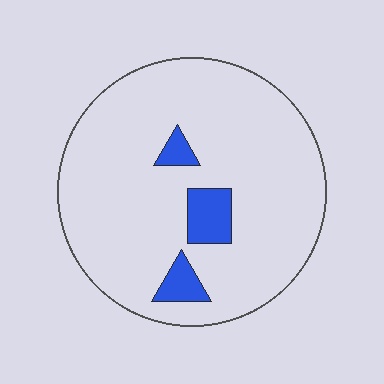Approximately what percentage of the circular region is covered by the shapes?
Approximately 10%.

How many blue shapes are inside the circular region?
3.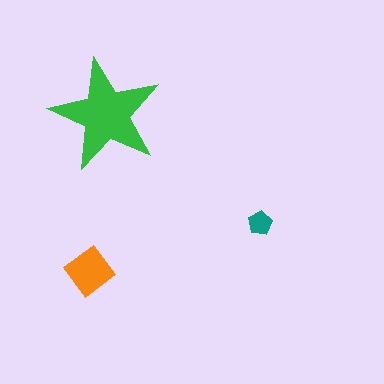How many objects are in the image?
There are 3 objects in the image.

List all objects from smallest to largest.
The teal pentagon, the orange diamond, the green star.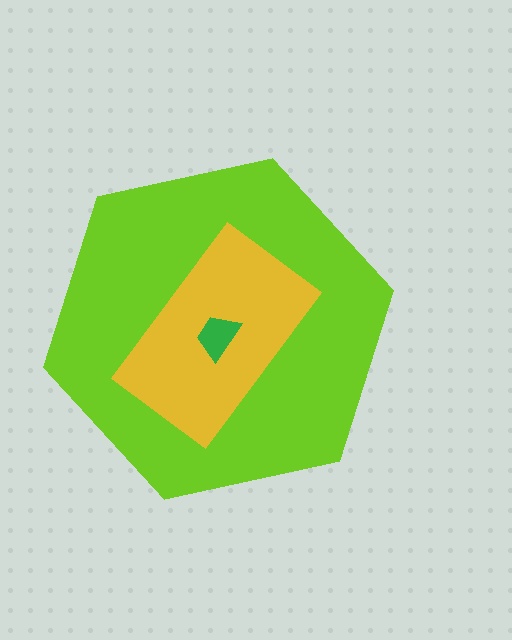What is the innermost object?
The green trapezoid.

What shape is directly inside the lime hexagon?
The yellow rectangle.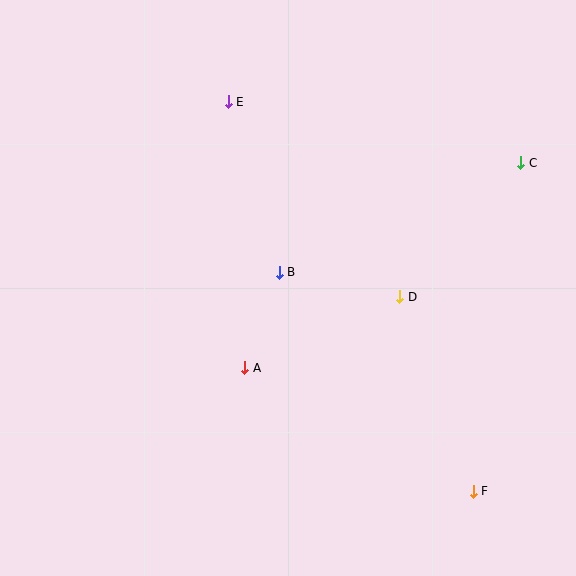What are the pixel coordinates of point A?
Point A is at (245, 368).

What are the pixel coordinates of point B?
Point B is at (279, 272).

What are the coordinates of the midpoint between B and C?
The midpoint between B and C is at (400, 217).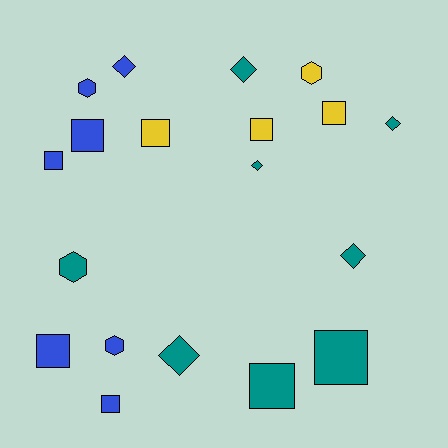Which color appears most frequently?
Teal, with 8 objects.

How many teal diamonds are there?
There are 5 teal diamonds.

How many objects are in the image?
There are 19 objects.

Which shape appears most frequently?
Square, with 9 objects.